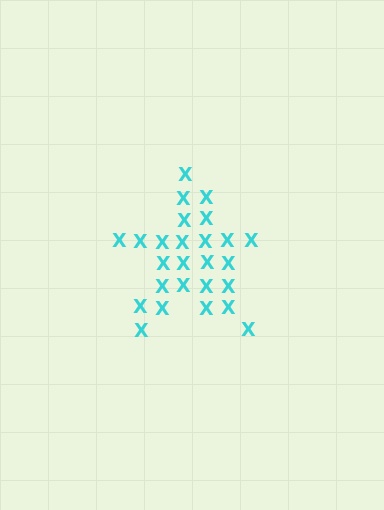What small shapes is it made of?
It is made of small letter X's.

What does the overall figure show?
The overall figure shows a star.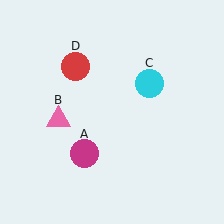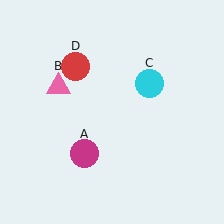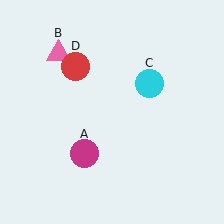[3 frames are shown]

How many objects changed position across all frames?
1 object changed position: pink triangle (object B).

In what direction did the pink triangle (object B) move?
The pink triangle (object B) moved up.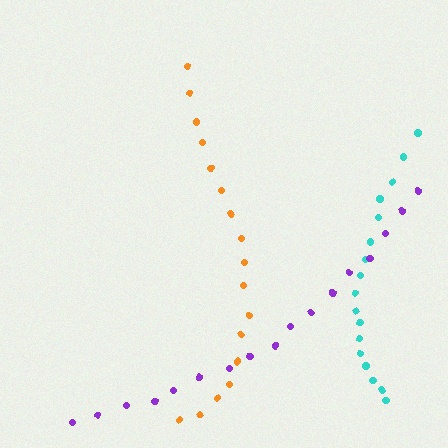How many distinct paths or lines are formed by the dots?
There are 3 distinct paths.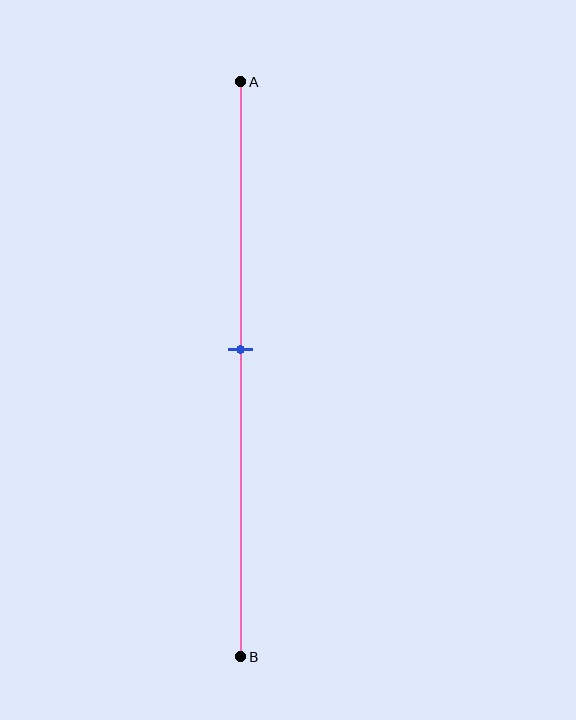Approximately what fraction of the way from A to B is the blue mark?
The blue mark is approximately 45% of the way from A to B.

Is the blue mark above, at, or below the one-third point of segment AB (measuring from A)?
The blue mark is below the one-third point of segment AB.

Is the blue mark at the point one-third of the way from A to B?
No, the mark is at about 45% from A, not at the 33% one-third point.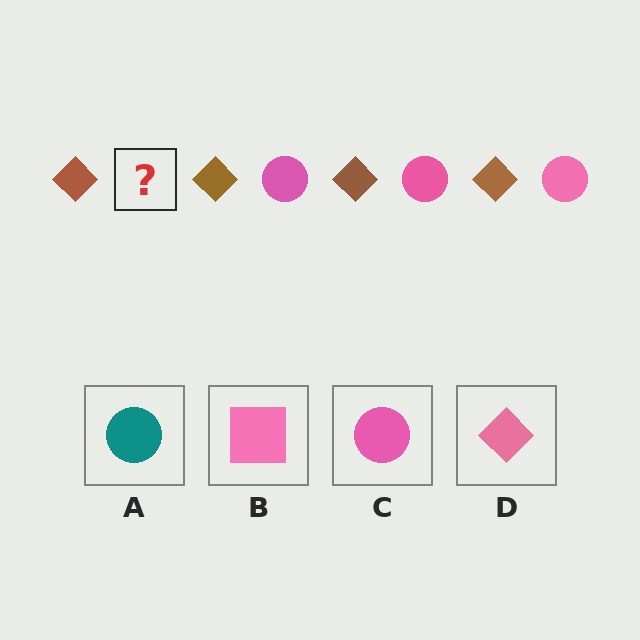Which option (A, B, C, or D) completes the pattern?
C.